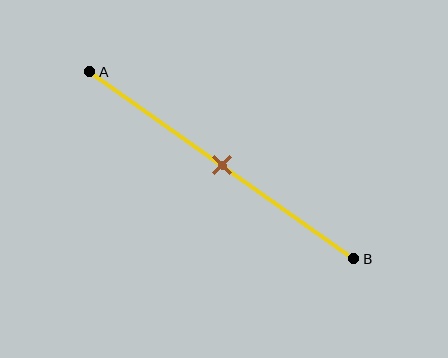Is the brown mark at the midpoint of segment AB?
Yes, the mark is approximately at the midpoint.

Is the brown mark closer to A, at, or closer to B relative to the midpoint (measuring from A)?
The brown mark is approximately at the midpoint of segment AB.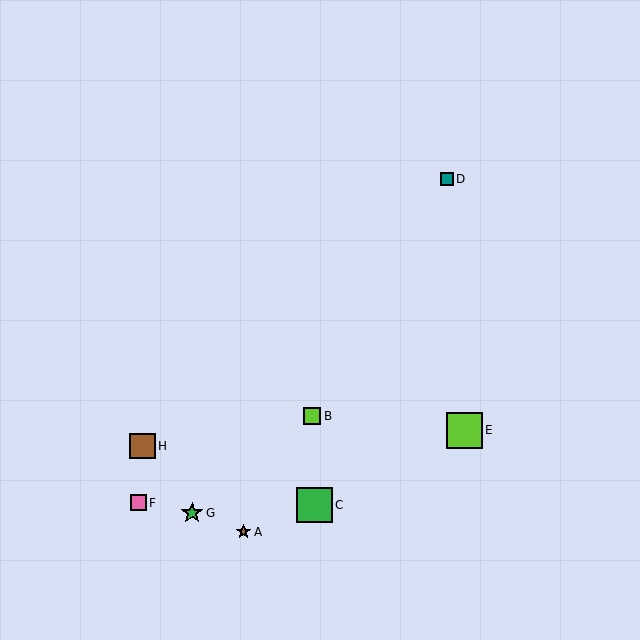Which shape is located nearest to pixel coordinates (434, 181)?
The teal square (labeled D) at (447, 179) is nearest to that location.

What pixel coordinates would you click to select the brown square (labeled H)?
Click at (143, 446) to select the brown square H.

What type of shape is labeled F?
Shape F is a pink square.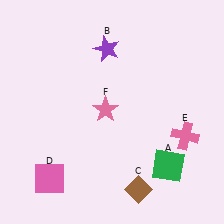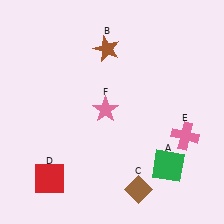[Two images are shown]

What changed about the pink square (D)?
In Image 1, D is pink. In Image 2, it changed to red.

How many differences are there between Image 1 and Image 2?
There are 2 differences between the two images.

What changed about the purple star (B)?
In Image 1, B is purple. In Image 2, it changed to brown.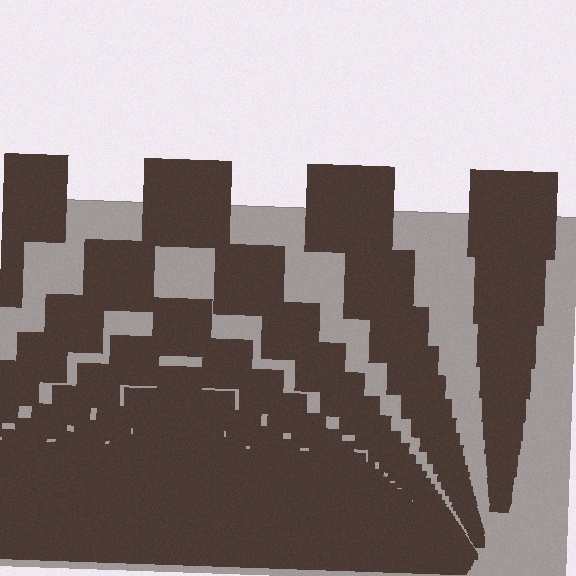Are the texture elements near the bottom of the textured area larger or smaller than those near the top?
Smaller. The gradient is inverted — elements near the bottom are smaller and denser.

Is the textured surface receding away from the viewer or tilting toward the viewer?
The surface appears to tilt toward the viewer. Texture elements get larger and sparser toward the top.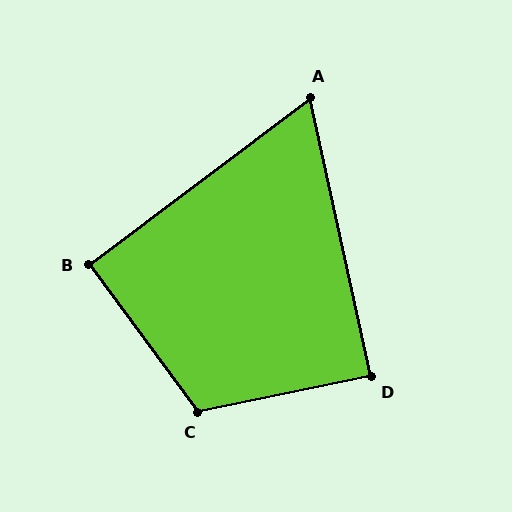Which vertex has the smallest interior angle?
A, at approximately 65 degrees.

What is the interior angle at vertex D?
Approximately 89 degrees (approximately right).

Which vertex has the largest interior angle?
C, at approximately 115 degrees.